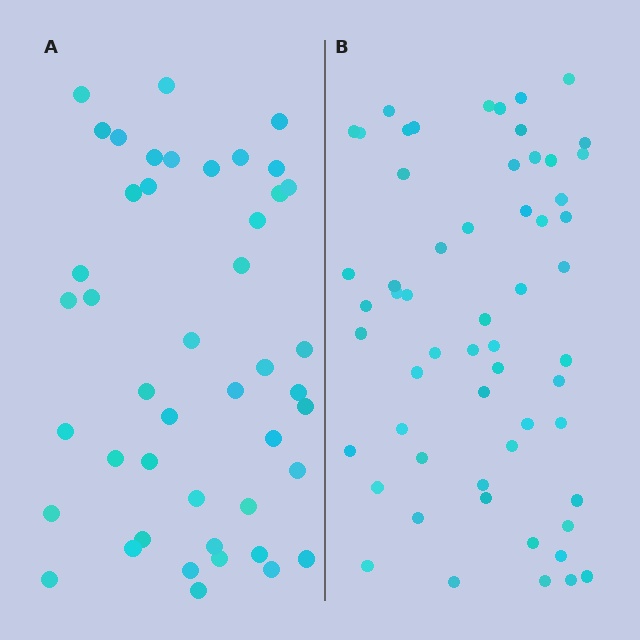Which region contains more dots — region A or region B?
Region B (the right region) has more dots.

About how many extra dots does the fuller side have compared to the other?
Region B has approximately 15 more dots than region A.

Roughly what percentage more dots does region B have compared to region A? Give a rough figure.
About 30% more.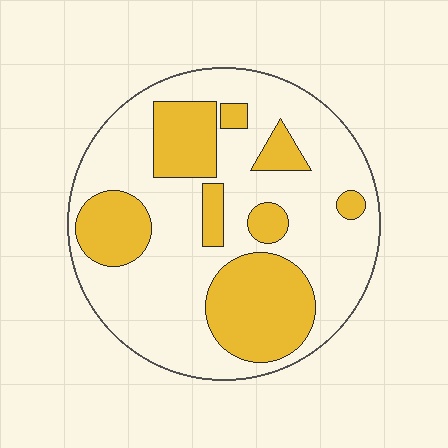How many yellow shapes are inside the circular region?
8.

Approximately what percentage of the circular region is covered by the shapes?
Approximately 30%.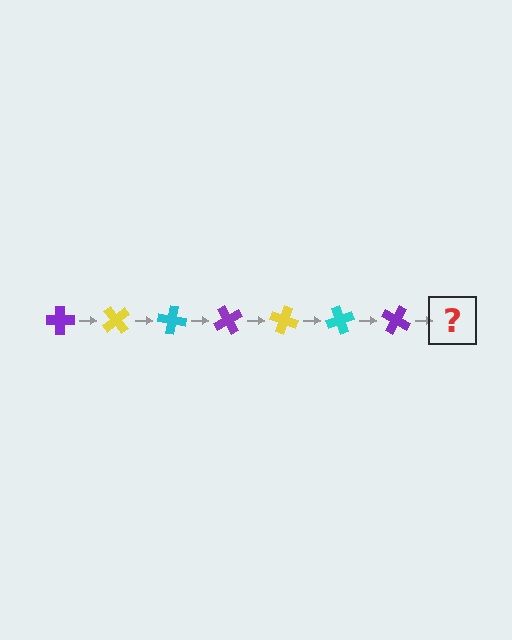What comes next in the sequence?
The next element should be a yellow cross, rotated 350 degrees from the start.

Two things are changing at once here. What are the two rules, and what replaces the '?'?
The two rules are that it rotates 50 degrees each step and the color cycles through purple, yellow, and cyan. The '?' should be a yellow cross, rotated 350 degrees from the start.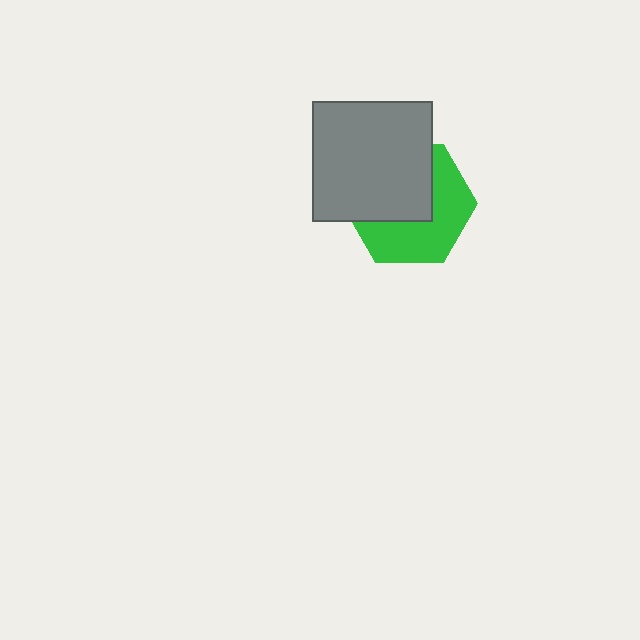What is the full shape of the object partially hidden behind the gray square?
The partially hidden object is a green hexagon.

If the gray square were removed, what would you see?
You would see the complete green hexagon.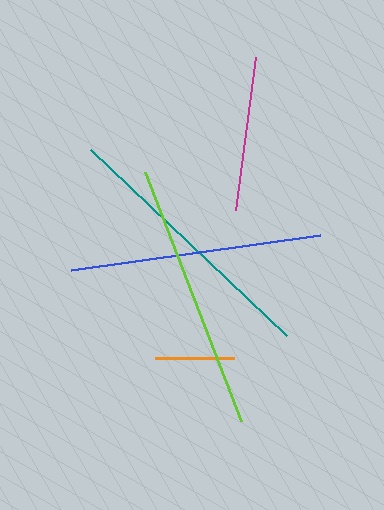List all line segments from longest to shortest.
From longest to shortest: teal, lime, blue, magenta, orange.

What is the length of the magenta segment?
The magenta segment is approximately 155 pixels long.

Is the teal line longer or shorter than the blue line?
The teal line is longer than the blue line.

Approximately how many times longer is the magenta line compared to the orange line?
The magenta line is approximately 2.0 times the length of the orange line.